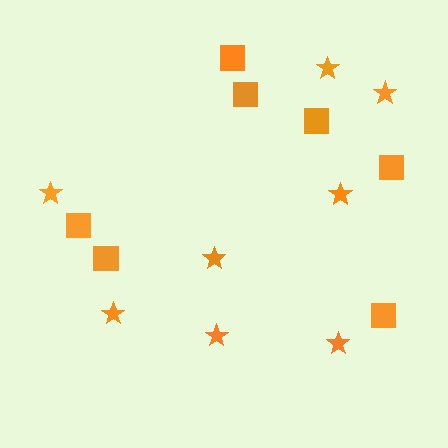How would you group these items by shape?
There are 2 groups: one group of stars (8) and one group of squares (7).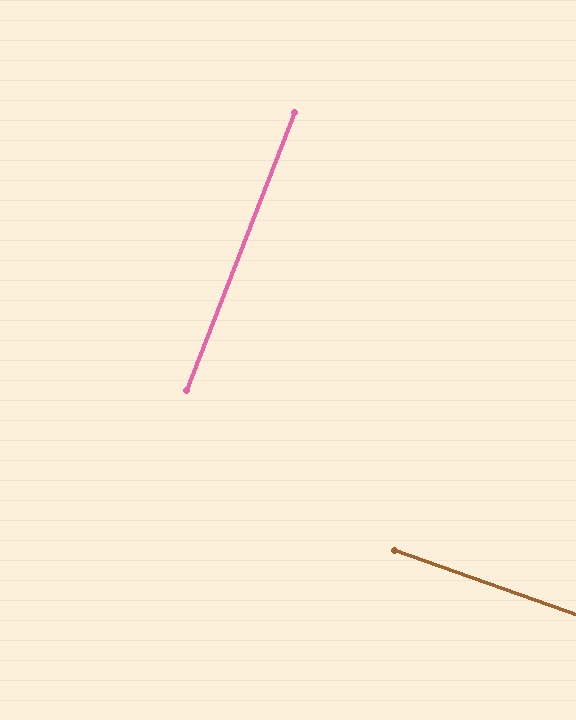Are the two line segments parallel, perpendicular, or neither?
Perpendicular — they meet at approximately 88°.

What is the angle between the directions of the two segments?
Approximately 88 degrees.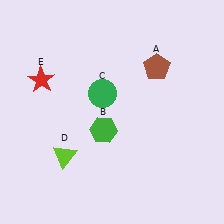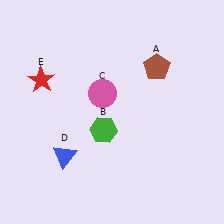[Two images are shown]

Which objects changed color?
C changed from green to pink. D changed from lime to blue.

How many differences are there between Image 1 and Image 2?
There are 2 differences between the two images.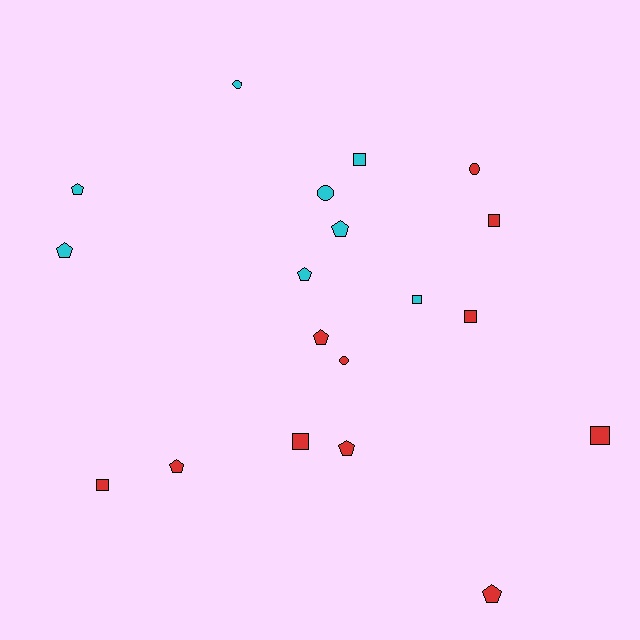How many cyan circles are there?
There are 2 cyan circles.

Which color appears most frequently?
Red, with 11 objects.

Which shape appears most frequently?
Pentagon, with 8 objects.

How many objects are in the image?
There are 19 objects.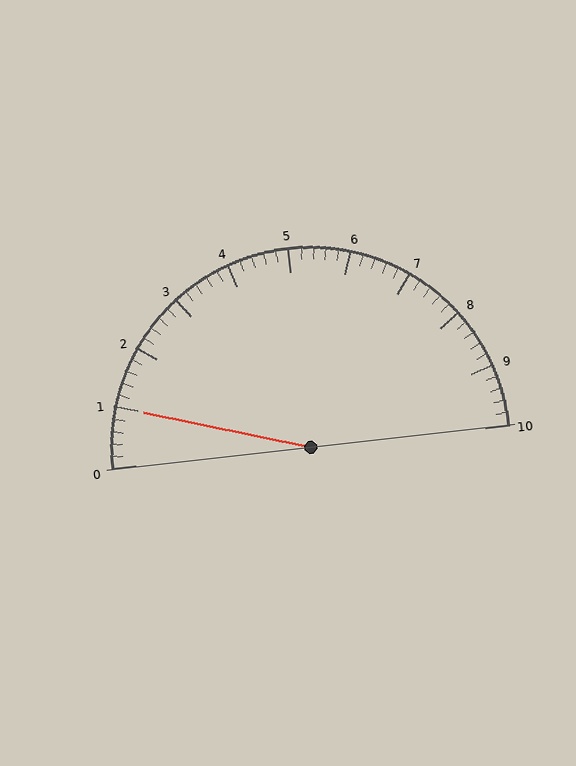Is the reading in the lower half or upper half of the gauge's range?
The reading is in the lower half of the range (0 to 10).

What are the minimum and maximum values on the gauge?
The gauge ranges from 0 to 10.